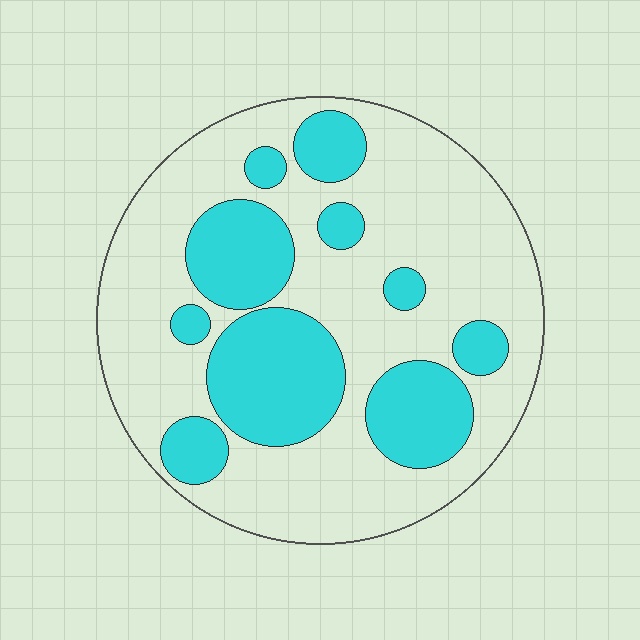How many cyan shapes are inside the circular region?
10.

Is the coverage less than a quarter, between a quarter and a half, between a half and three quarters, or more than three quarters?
Between a quarter and a half.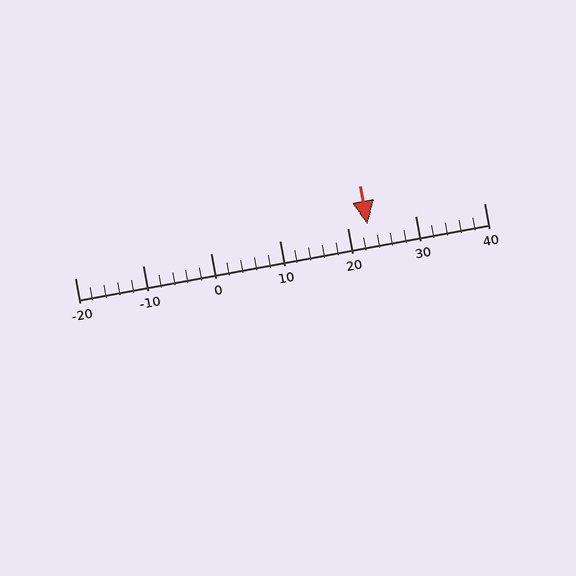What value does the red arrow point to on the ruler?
The red arrow points to approximately 23.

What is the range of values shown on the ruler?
The ruler shows values from -20 to 40.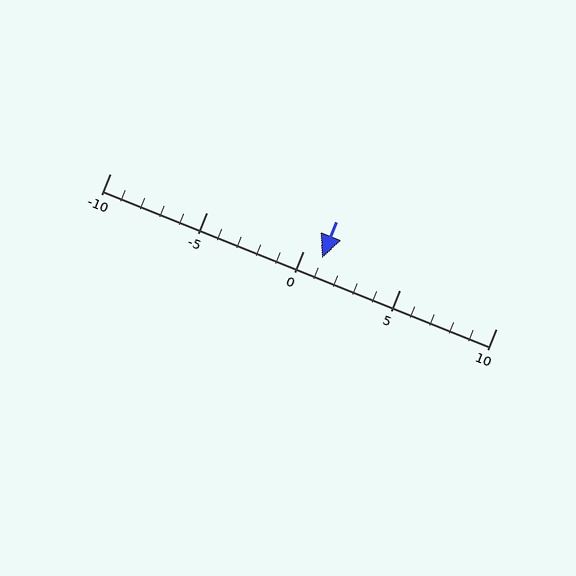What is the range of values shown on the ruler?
The ruler shows values from -10 to 10.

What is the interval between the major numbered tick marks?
The major tick marks are spaced 5 units apart.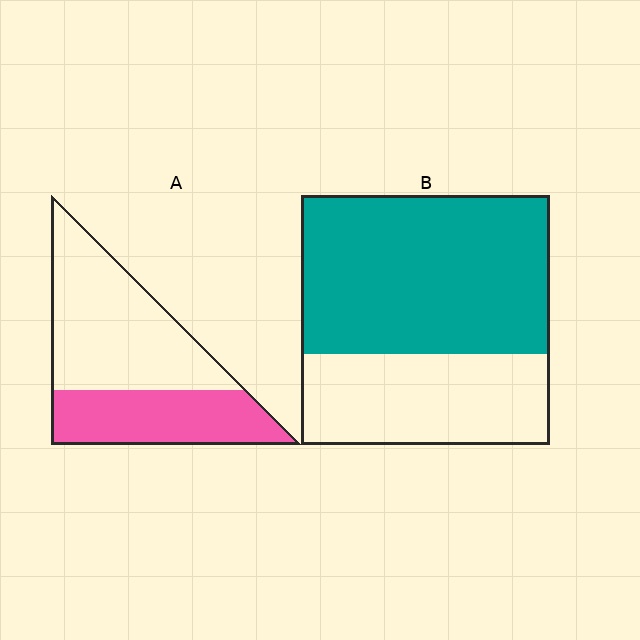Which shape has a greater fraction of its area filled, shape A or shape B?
Shape B.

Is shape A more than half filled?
No.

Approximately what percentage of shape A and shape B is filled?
A is approximately 40% and B is approximately 65%.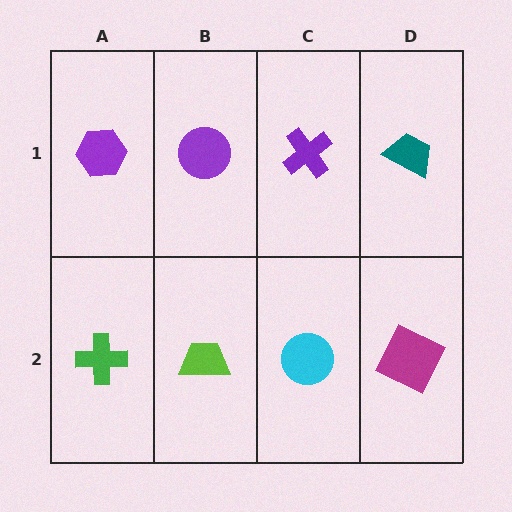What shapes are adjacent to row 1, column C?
A cyan circle (row 2, column C), a purple circle (row 1, column B), a teal trapezoid (row 1, column D).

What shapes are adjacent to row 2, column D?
A teal trapezoid (row 1, column D), a cyan circle (row 2, column C).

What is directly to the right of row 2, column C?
A magenta square.